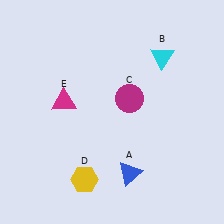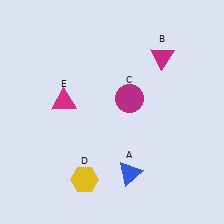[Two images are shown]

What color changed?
The triangle (B) changed from cyan in Image 1 to magenta in Image 2.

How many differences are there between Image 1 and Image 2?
There is 1 difference between the two images.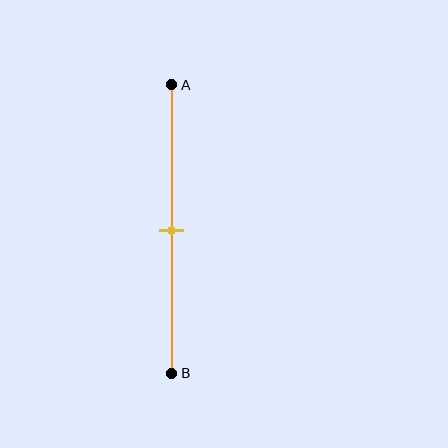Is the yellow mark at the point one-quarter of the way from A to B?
No, the mark is at about 50% from A, not at the 25% one-quarter point.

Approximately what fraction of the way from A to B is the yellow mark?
The yellow mark is approximately 50% of the way from A to B.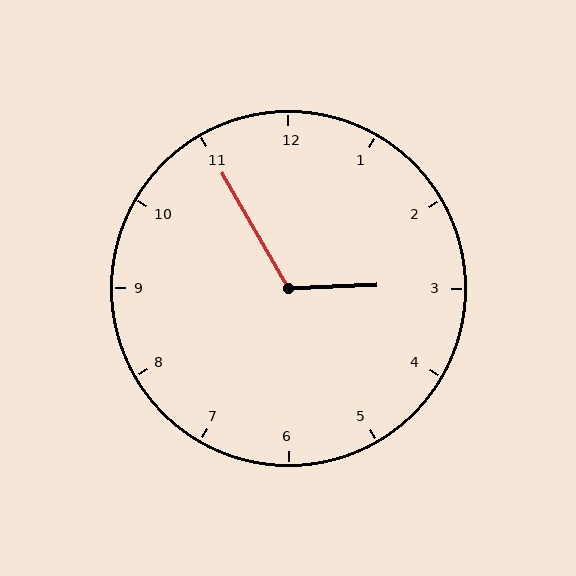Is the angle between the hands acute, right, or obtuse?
It is obtuse.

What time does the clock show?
2:55.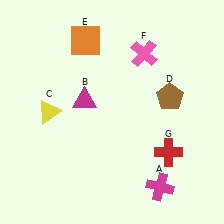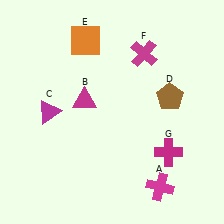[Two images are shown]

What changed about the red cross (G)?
In Image 1, G is red. In Image 2, it changed to magenta.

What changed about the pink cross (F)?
In Image 1, F is pink. In Image 2, it changed to magenta.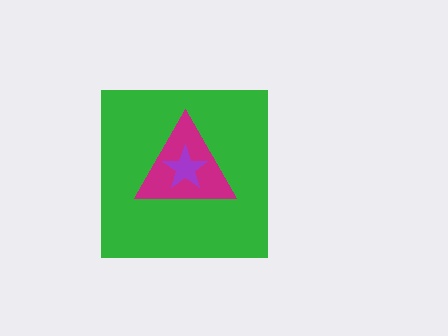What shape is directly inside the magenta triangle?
The purple star.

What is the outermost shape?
The green square.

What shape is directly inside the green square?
The magenta triangle.